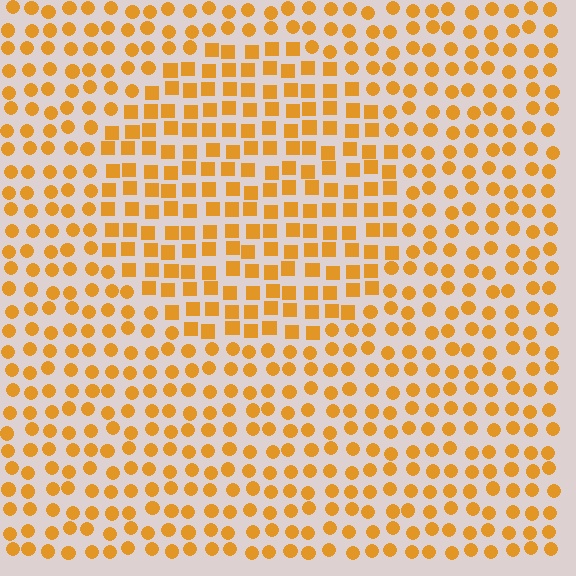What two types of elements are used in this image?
The image uses squares inside the circle region and circles outside it.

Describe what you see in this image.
The image is filled with small orange elements arranged in a uniform grid. A circle-shaped region contains squares, while the surrounding area contains circles. The boundary is defined purely by the change in element shape.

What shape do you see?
I see a circle.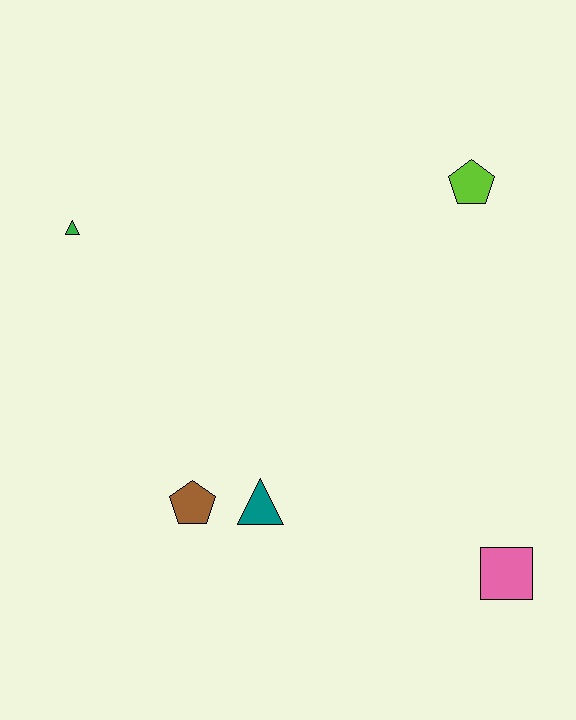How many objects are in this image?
There are 5 objects.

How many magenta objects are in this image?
There are no magenta objects.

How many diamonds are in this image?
There are no diamonds.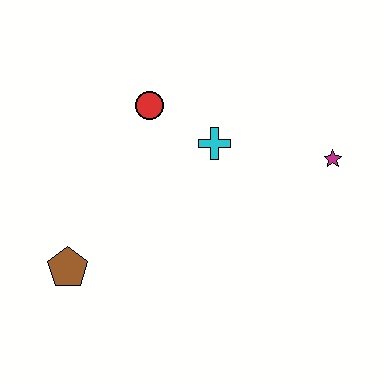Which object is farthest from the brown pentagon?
The magenta star is farthest from the brown pentagon.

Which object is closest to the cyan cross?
The red circle is closest to the cyan cross.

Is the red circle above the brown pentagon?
Yes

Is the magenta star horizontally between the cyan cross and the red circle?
No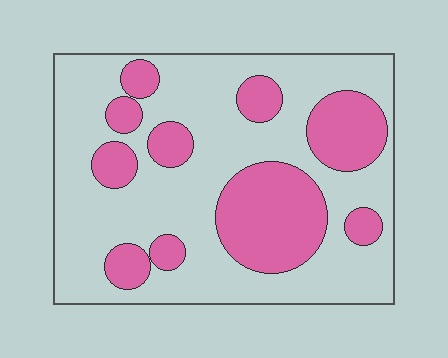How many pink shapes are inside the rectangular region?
10.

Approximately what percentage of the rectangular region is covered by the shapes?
Approximately 30%.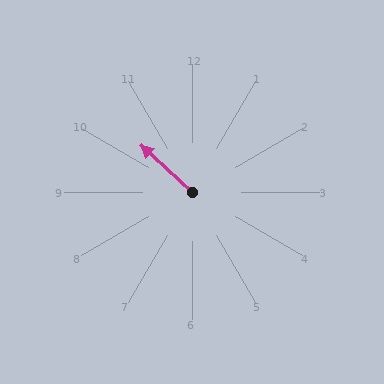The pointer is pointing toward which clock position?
Roughly 10 o'clock.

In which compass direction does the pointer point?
Northwest.